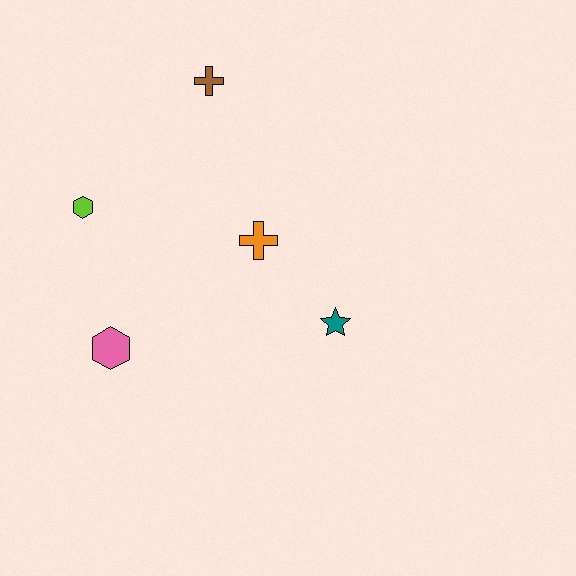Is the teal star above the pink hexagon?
Yes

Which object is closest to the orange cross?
The teal star is closest to the orange cross.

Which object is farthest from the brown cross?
The pink hexagon is farthest from the brown cross.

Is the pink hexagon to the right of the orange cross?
No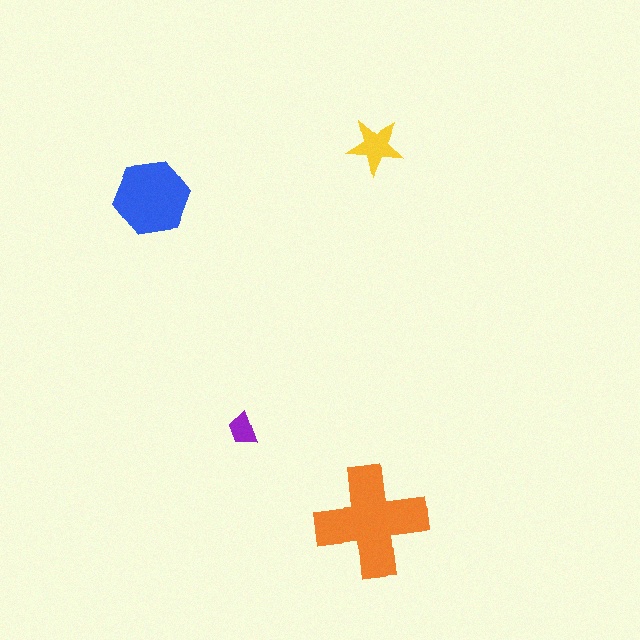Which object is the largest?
The orange cross.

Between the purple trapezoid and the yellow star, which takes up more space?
The yellow star.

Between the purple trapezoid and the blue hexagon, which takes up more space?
The blue hexagon.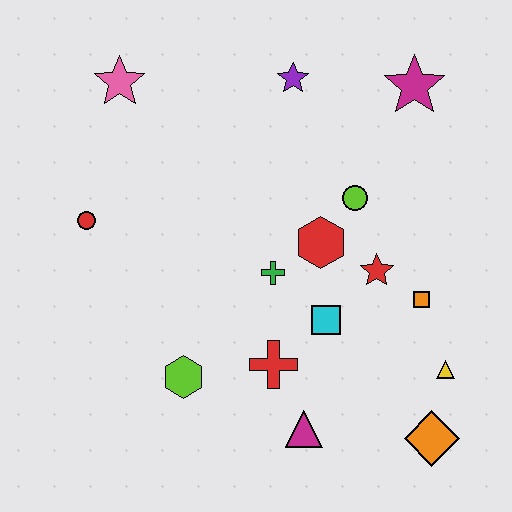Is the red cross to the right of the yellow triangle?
No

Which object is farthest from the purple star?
The orange diamond is farthest from the purple star.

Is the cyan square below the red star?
Yes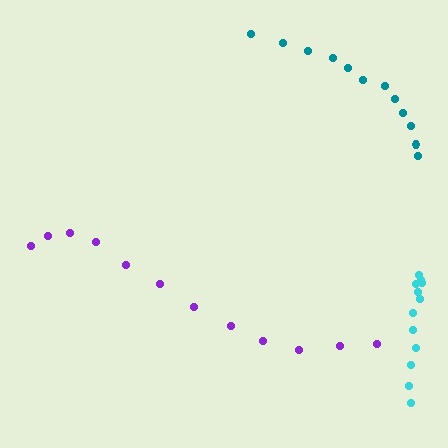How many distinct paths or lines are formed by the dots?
There are 3 distinct paths.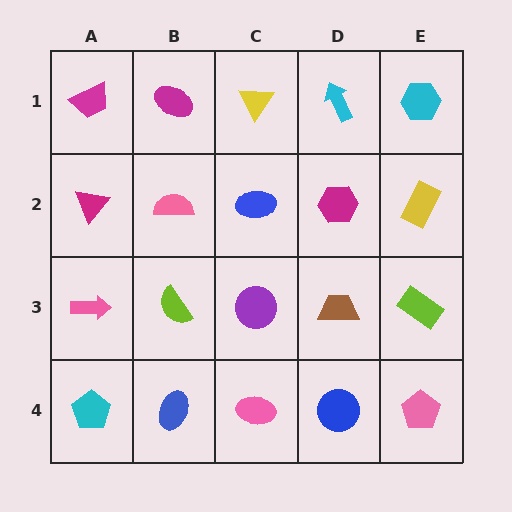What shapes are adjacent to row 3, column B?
A pink semicircle (row 2, column B), a blue ellipse (row 4, column B), a pink arrow (row 3, column A), a purple circle (row 3, column C).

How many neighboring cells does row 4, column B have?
3.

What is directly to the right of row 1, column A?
A magenta ellipse.